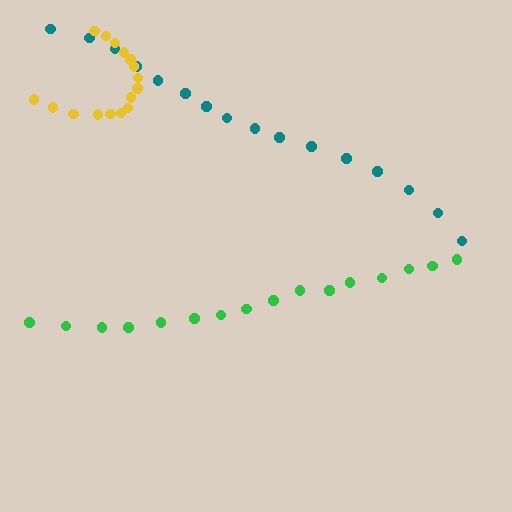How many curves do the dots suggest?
There are 3 distinct paths.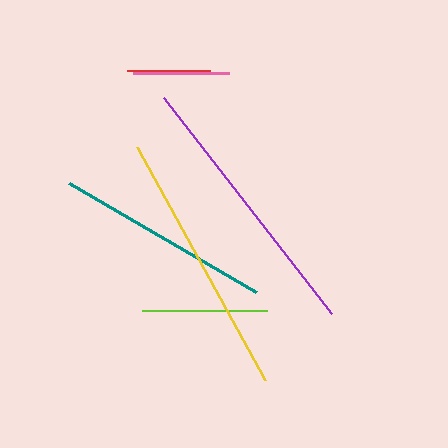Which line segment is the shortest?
The red line is the shortest at approximately 83 pixels.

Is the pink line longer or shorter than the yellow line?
The yellow line is longer than the pink line.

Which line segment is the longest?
The purple line is the longest at approximately 274 pixels.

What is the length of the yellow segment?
The yellow segment is approximately 265 pixels long.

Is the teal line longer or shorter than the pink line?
The teal line is longer than the pink line.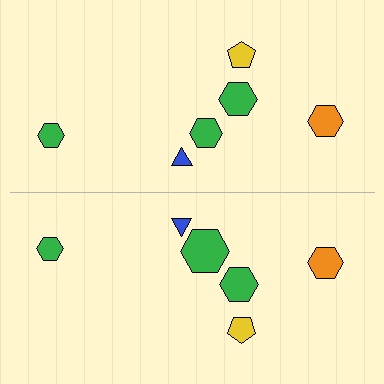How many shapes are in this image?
There are 12 shapes in this image.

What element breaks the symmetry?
The green hexagon on the bottom side has a different size than its mirror counterpart.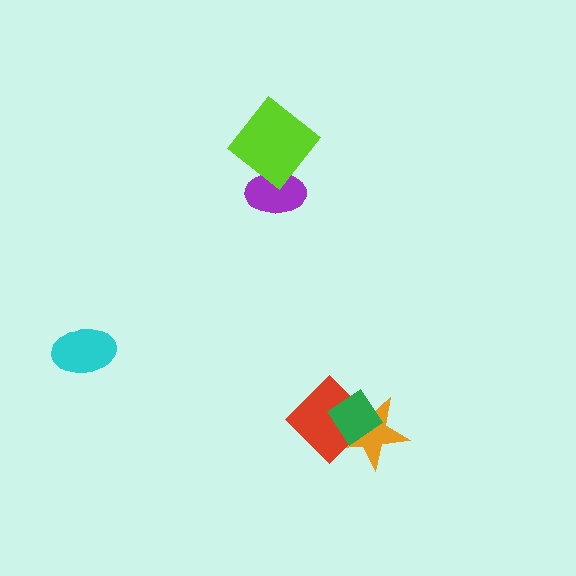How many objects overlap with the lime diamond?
1 object overlaps with the lime diamond.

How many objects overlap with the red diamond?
2 objects overlap with the red diamond.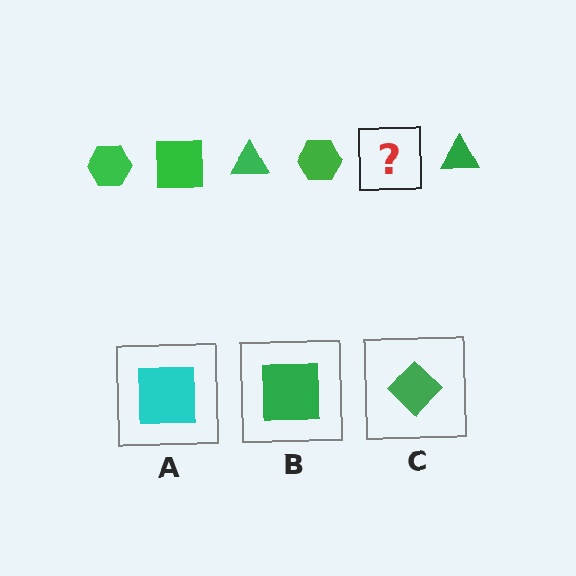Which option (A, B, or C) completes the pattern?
B.